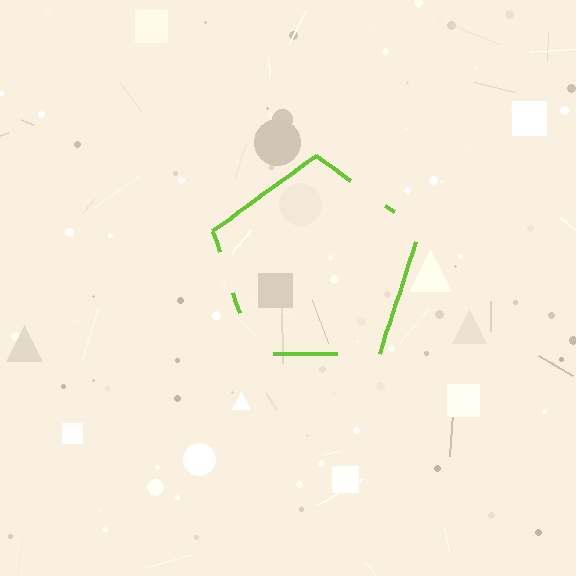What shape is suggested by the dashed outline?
The dashed outline suggests a pentagon.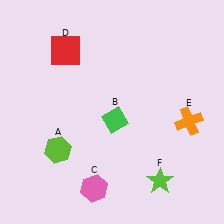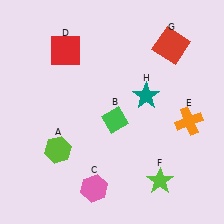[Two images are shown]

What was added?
A red square (G), a teal star (H) were added in Image 2.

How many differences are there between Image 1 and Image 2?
There are 2 differences between the two images.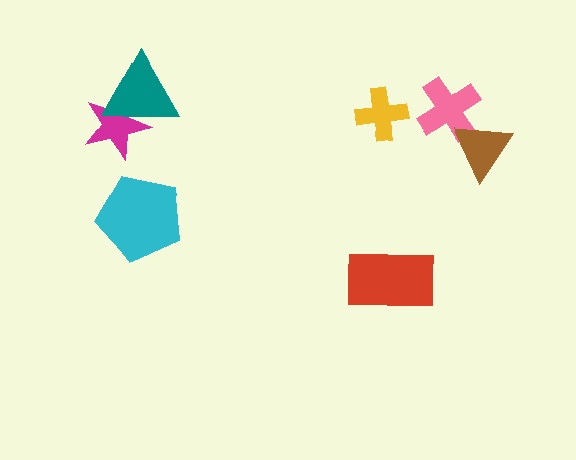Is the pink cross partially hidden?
Yes, it is partially covered by another shape.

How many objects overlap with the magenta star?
1 object overlaps with the magenta star.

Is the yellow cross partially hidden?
No, no other shape covers it.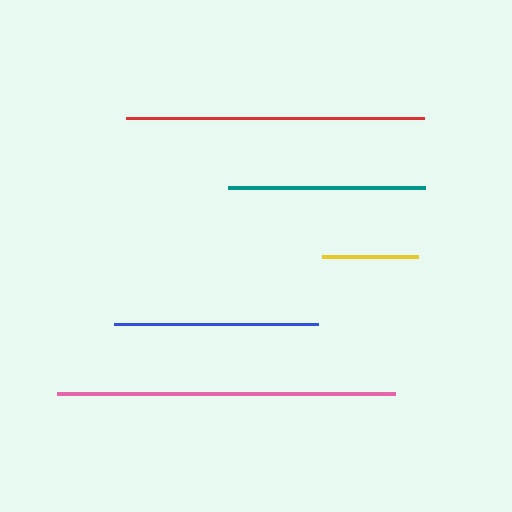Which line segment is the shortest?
The yellow line is the shortest at approximately 96 pixels.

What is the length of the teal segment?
The teal segment is approximately 198 pixels long.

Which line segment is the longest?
The pink line is the longest at approximately 338 pixels.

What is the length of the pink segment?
The pink segment is approximately 338 pixels long.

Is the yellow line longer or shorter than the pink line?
The pink line is longer than the yellow line.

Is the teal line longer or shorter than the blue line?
The blue line is longer than the teal line.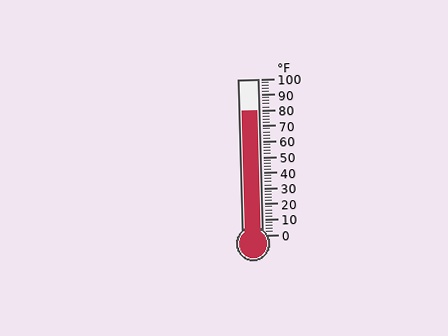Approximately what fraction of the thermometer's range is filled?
The thermometer is filled to approximately 80% of its range.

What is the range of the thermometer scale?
The thermometer scale ranges from 0°F to 100°F.